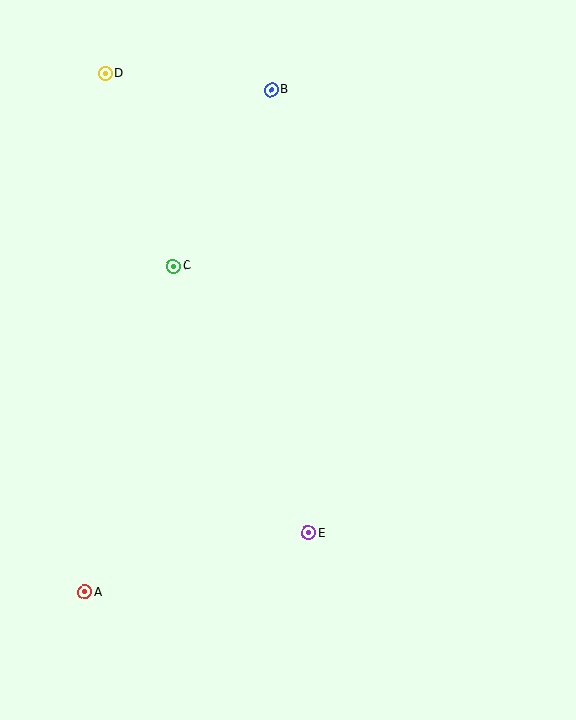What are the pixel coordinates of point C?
Point C is at (174, 266).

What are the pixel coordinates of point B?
Point B is at (271, 90).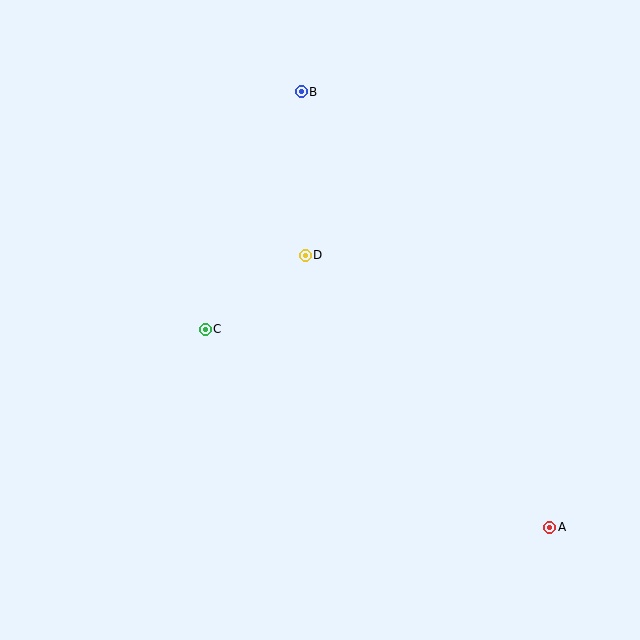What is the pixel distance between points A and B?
The distance between A and B is 502 pixels.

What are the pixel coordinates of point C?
Point C is at (205, 329).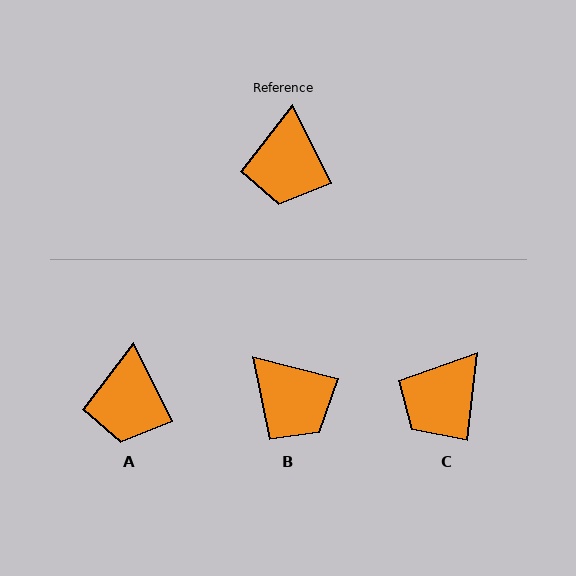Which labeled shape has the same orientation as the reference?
A.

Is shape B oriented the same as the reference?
No, it is off by about 49 degrees.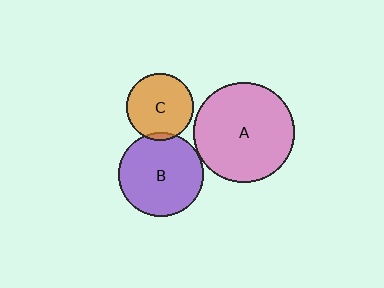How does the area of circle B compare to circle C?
Approximately 1.6 times.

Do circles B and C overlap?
Yes.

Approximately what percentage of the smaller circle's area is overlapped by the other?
Approximately 5%.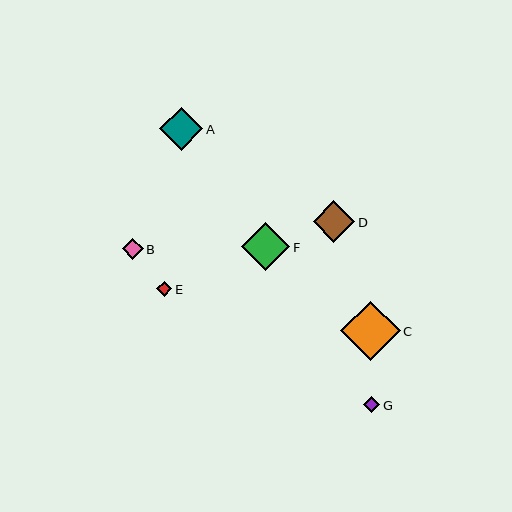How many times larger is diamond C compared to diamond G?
Diamond C is approximately 3.7 times the size of diamond G.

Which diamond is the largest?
Diamond C is the largest with a size of approximately 59 pixels.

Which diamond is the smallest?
Diamond E is the smallest with a size of approximately 15 pixels.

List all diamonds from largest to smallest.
From largest to smallest: C, F, A, D, B, G, E.